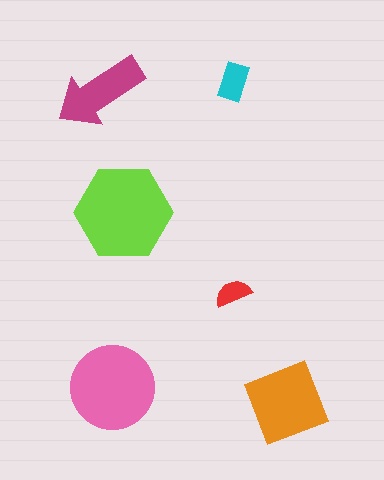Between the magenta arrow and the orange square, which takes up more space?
The orange square.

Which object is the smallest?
The red semicircle.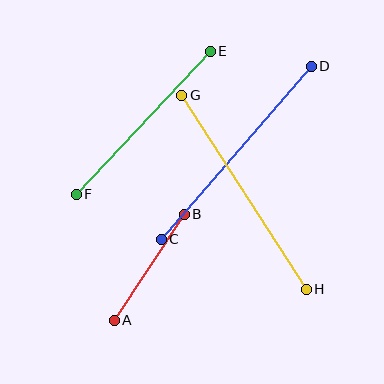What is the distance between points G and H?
The distance is approximately 231 pixels.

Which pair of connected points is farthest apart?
Points G and H are farthest apart.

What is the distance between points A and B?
The distance is approximately 127 pixels.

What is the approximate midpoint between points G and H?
The midpoint is at approximately (244, 192) pixels.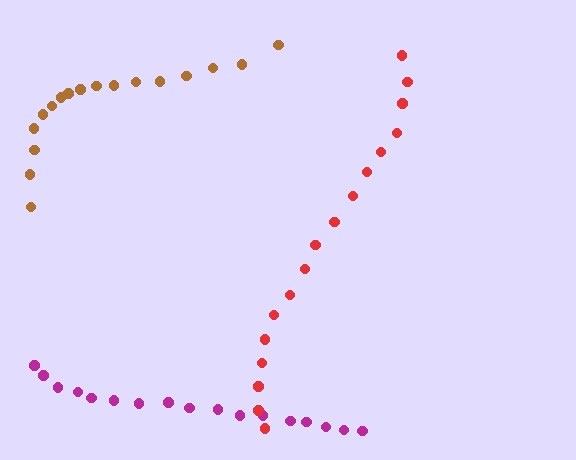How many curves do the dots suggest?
There are 3 distinct paths.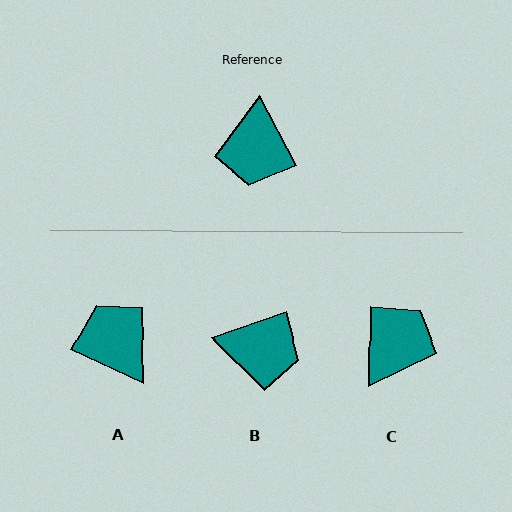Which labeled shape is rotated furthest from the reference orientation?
C, about 152 degrees away.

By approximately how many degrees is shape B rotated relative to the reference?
Approximately 81 degrees counter-clockwise.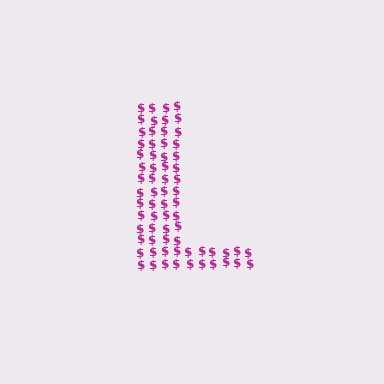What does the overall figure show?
The overall figure shows the letter L.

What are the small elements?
The small elements are dollar signs.